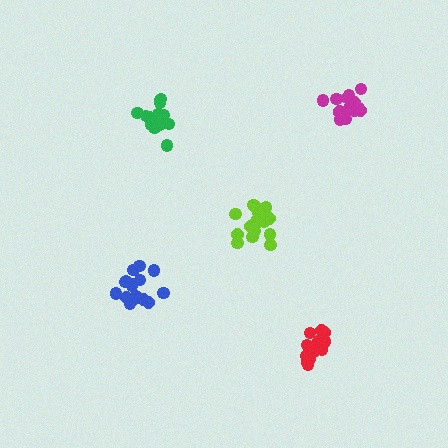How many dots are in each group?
Group 1: 16 dots, Group 2: 16 dots, Group 3: 16 dots, Group 4: 15 dots, Group 5: 14 dots (77 total).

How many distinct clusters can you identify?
There are 5 distinct clusters.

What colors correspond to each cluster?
The clusters are colored: blue, red, lime, magenta, green.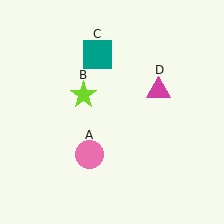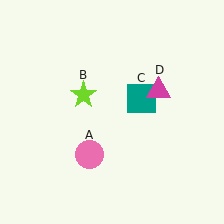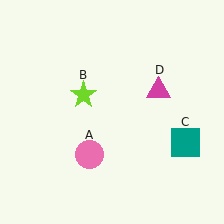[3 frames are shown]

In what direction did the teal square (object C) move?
The teal square (object C) moved down and to the right.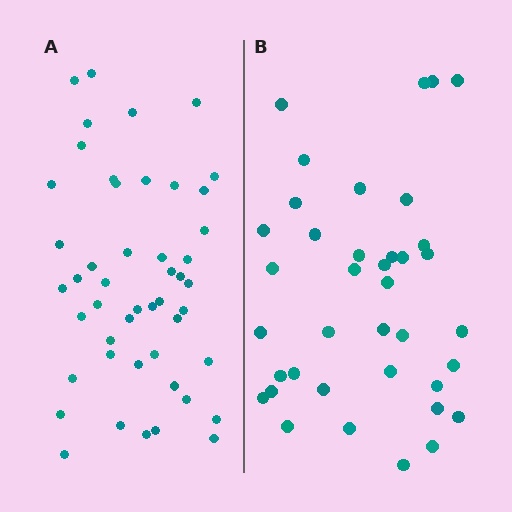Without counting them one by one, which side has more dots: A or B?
Region A (the left region) has more dots.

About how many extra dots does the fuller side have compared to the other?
Region A has roughly 10 or so more dots than region B.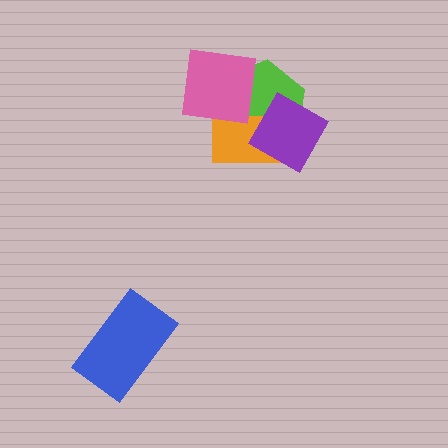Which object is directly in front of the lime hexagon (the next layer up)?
The orange rectangle is directly in front of the lime hexagon.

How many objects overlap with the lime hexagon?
3 objects overlap with the lime hexagon.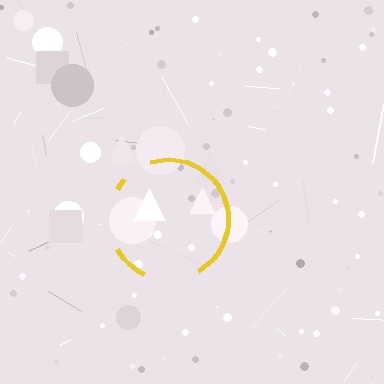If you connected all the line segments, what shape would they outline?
They would outline a circle.